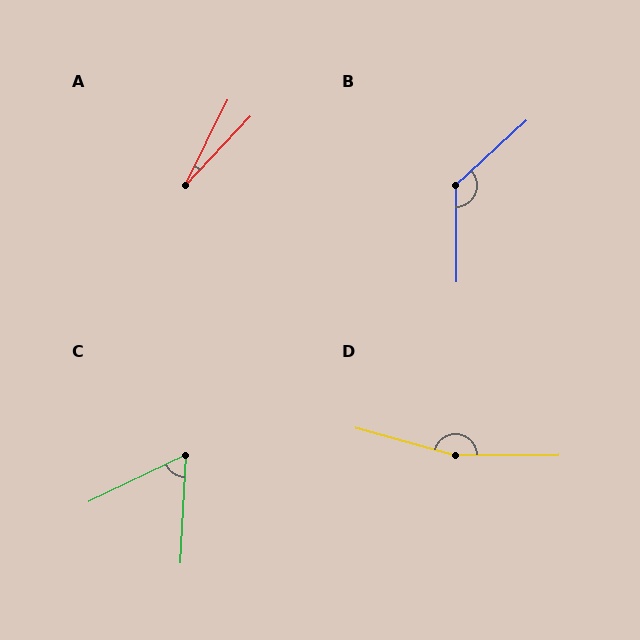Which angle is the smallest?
A, at approximately 17 degrees.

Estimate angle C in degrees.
Approximately 62 degrees.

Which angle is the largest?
D, at approximately 164 degrees.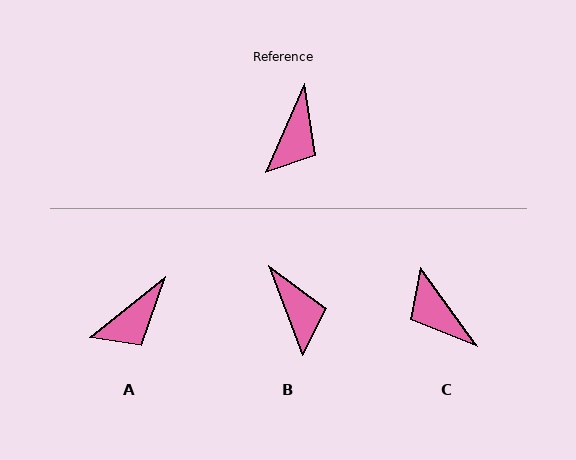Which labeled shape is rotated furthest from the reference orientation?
C, about 121 degrees away.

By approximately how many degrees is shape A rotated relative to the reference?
Approximately 28 degrees clockwise.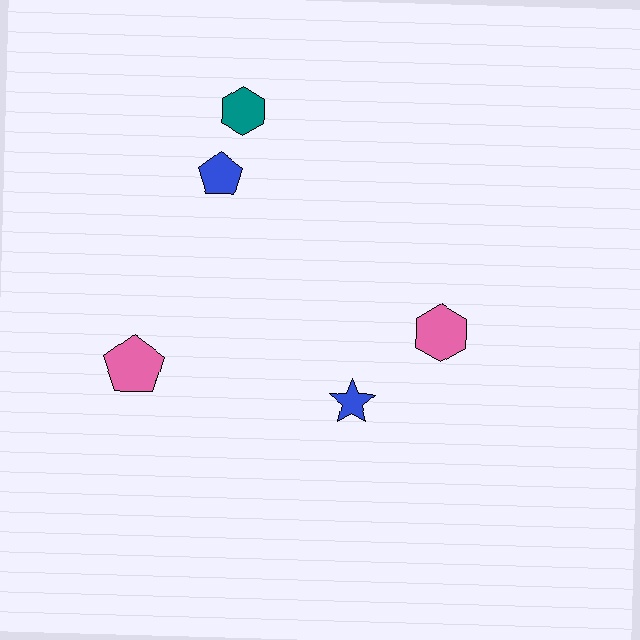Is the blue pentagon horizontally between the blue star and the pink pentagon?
Yes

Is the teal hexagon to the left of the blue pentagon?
No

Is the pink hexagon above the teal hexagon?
No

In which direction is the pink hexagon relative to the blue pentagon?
The pink hexagon is to the right of the blue pentagon.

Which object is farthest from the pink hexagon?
The pink pentagon is farthest from the pink hexagon.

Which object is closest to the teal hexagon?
The blue pentagon is closest to the teal hexagon.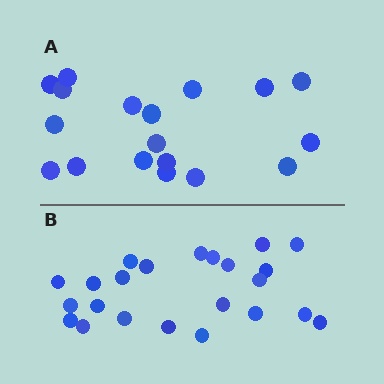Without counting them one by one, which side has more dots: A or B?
Region B (the bottom region) has more dots.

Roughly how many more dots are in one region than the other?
Region B has about 5 more dots than region A.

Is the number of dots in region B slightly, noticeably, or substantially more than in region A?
Region B has noticeably more, but not dramatically so. The ratio is roughly 1.3 to 1.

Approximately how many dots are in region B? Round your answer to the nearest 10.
About 20 dots. (The exact count is 23, which rounds to 20.)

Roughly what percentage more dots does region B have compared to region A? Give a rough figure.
About 30% more.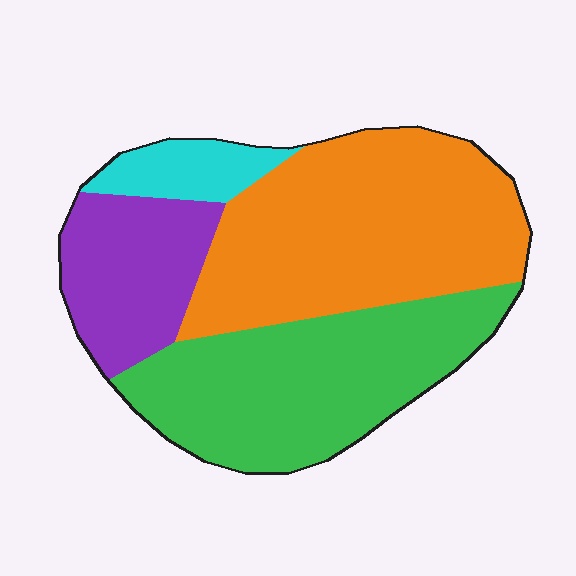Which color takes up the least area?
Cyan, at roughly 5%.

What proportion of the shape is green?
Green covers around 35% of the shape.